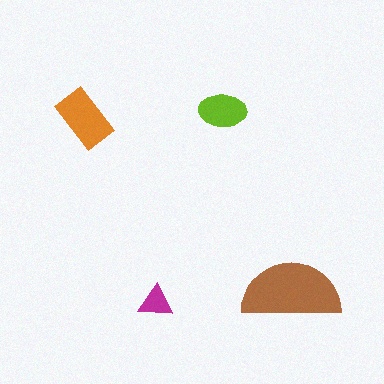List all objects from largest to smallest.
The brown semicircle, the orange rectangle, the lime ellipse, the magenta triangle.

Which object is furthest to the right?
The brown semicircle is rightmost.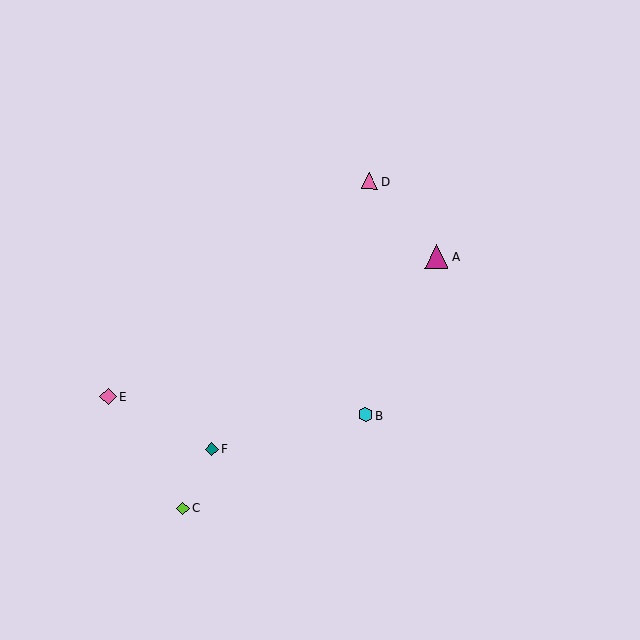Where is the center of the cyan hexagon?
The center of the cyan hexagon is at (365, 415).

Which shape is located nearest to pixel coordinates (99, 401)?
The pink diamond (labeled E) at (108, 397) is nearest to that location.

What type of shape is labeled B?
Shape B is a cyan hexagon.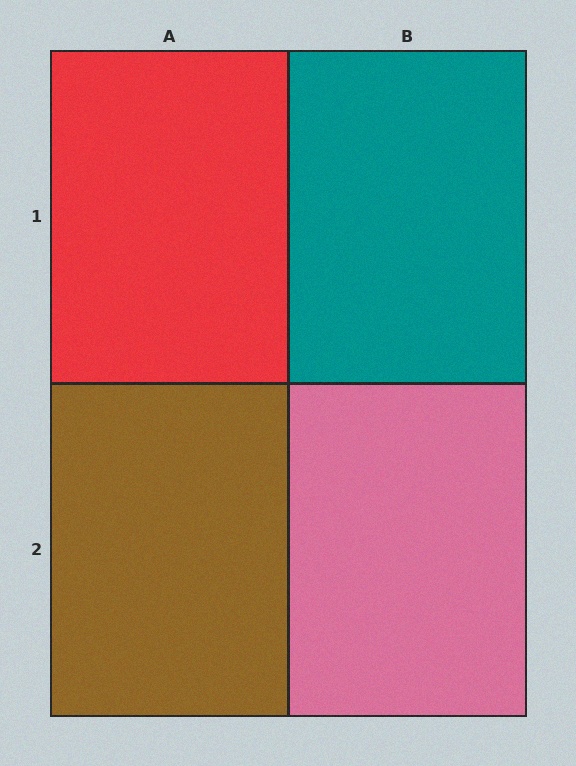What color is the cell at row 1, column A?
Red.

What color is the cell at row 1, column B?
Teal.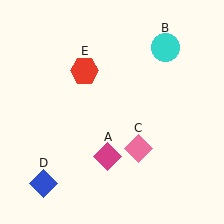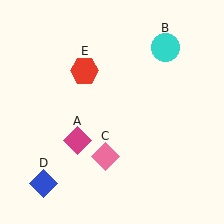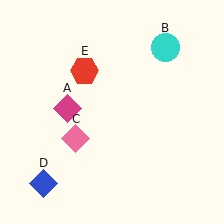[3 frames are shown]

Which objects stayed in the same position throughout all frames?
Cyan circle (object B) and blue diamond (object D) and red hexagon (object E) remained stationary.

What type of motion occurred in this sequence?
The magenta diamond (object A), pink diamond (object C) rotated clockwise around the center of the scene.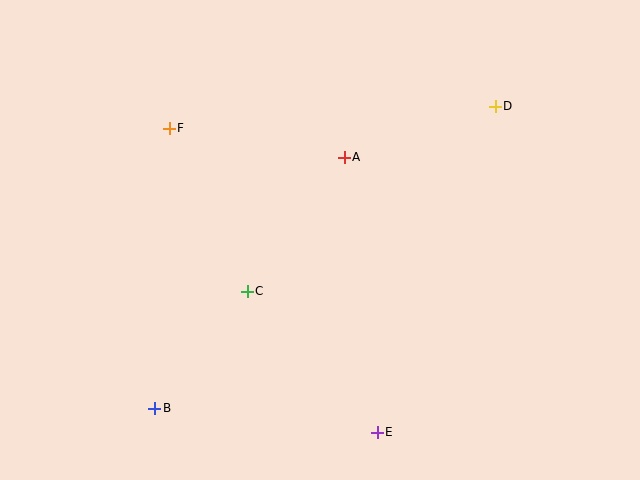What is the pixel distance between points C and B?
The distance between C and B is 149 pixels.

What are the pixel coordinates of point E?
Point E is at (377, 432).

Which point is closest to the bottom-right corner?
Point E is closest to the bottom-right corner.